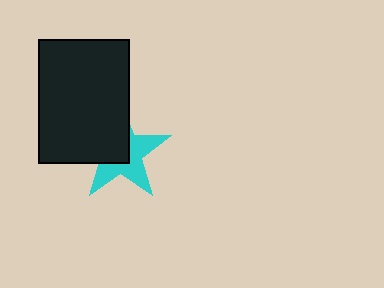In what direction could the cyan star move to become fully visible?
The cyan star could move toward the lower-right. That would shift it out from behind the black rectangle entirely.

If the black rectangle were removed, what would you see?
You would see the complete cyan star.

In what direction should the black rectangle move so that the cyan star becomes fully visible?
The black rectangle should move toward the upper-left. That is the shortest direction to clear the overlap and leave the cyan star fully visible.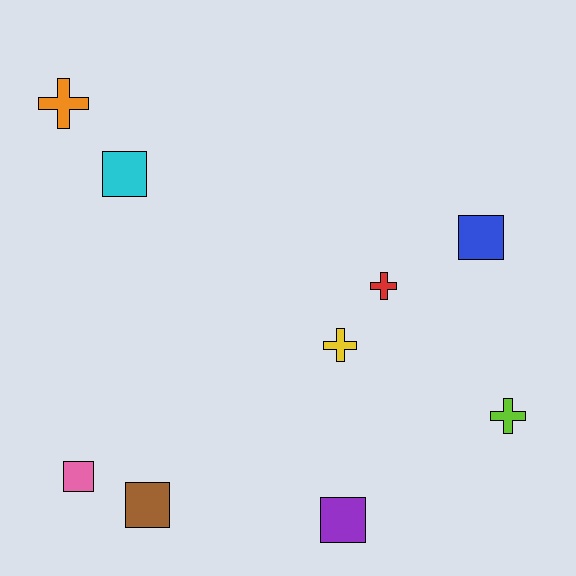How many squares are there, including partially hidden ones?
There are 5 squares.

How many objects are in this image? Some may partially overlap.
There are 9 objects.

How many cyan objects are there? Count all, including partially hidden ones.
There is 1 cyan object.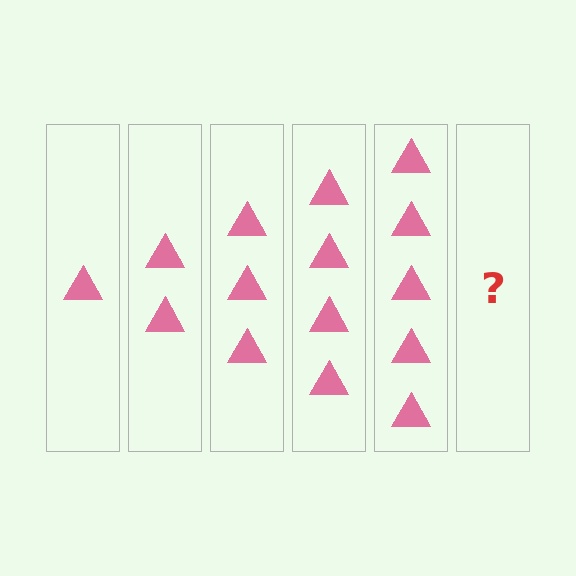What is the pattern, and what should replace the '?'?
The pattern is that each step adds one more triangle. The '?' should be 6 triangles.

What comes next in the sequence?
The next element should be 6 triangles.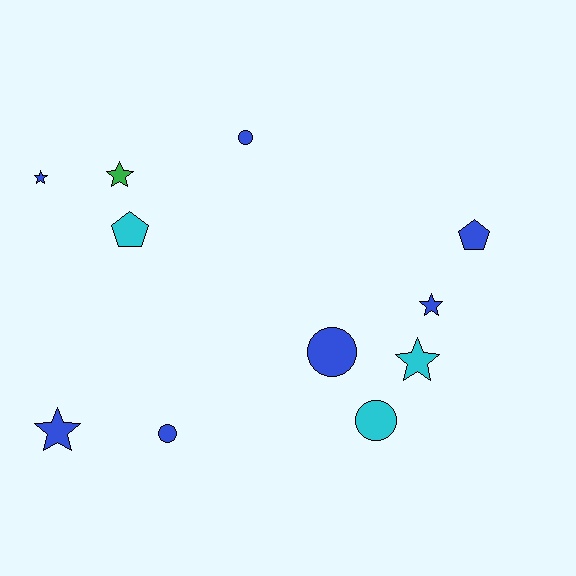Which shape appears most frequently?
Star, with 5 objects.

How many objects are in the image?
There are 11 objects.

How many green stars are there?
There is 1 green star.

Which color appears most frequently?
Blue, with 7 objects.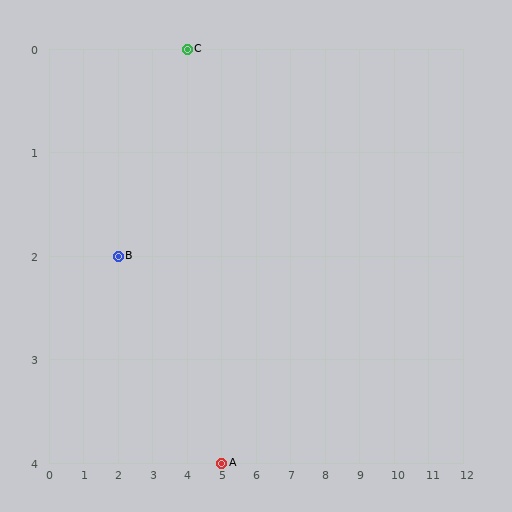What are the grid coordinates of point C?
Point C is at grid coordinates (4, 0).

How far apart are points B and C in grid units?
Points B and C are 2 columns and 2 rows apart (about 2.8 grid units diagonally).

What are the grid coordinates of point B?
Point B is at grid coordinates (2, 2).